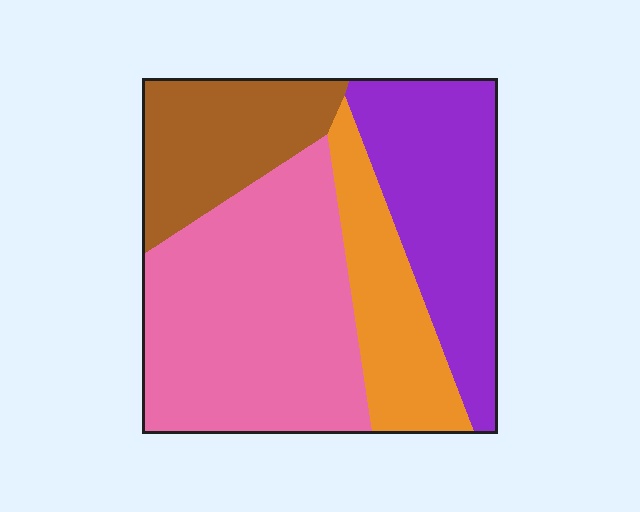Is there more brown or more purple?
Purple.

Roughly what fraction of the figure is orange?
Orange covers about 15% of the figure.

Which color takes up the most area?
Pink, at roughly 40%.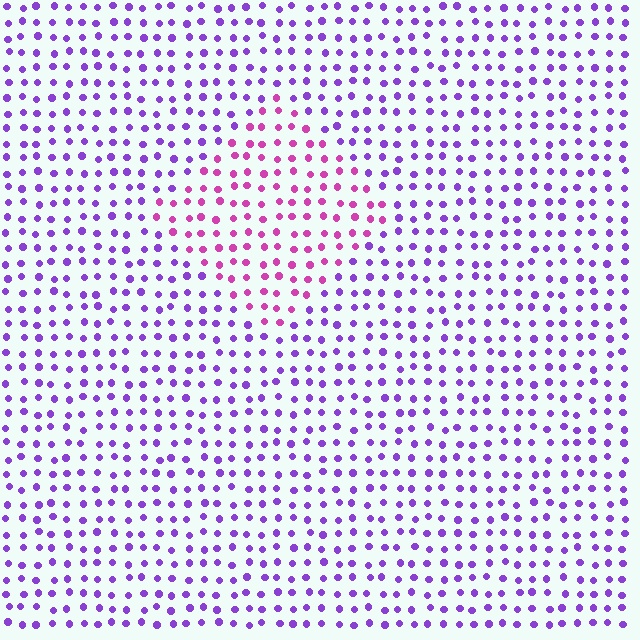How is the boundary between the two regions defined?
The boundary is defined purely by a slight shift in hue (about 43 degrees). Spacing, size, and orientation are identical on both sides.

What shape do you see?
I see a diamond.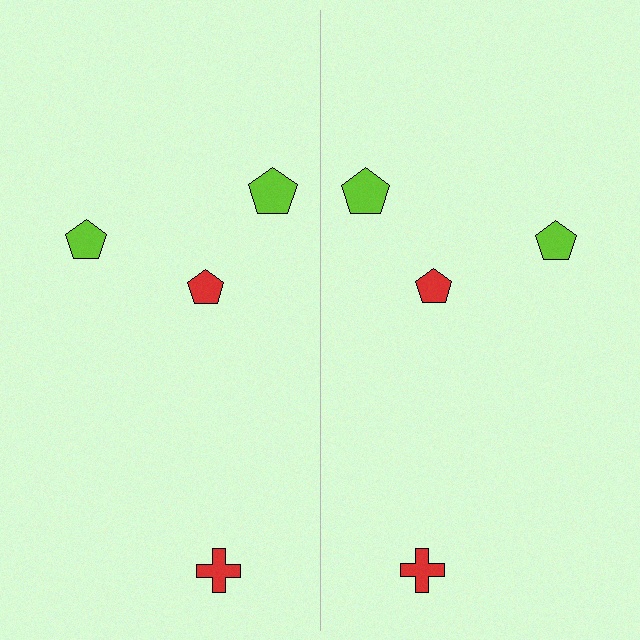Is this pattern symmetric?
Yes, this pattern has bilateral (reflection) symmetry.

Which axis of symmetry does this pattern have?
The pattern has a vertical axis of symmetry running through the center of the image.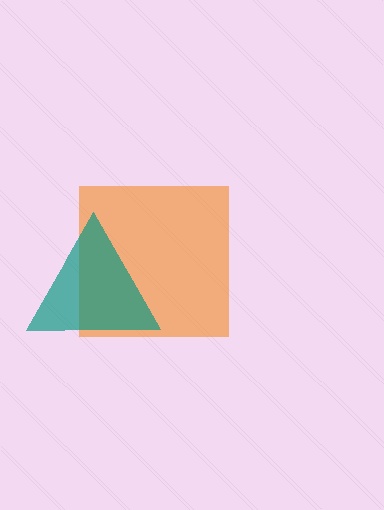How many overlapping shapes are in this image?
There are 2 overlapping shapes in the image.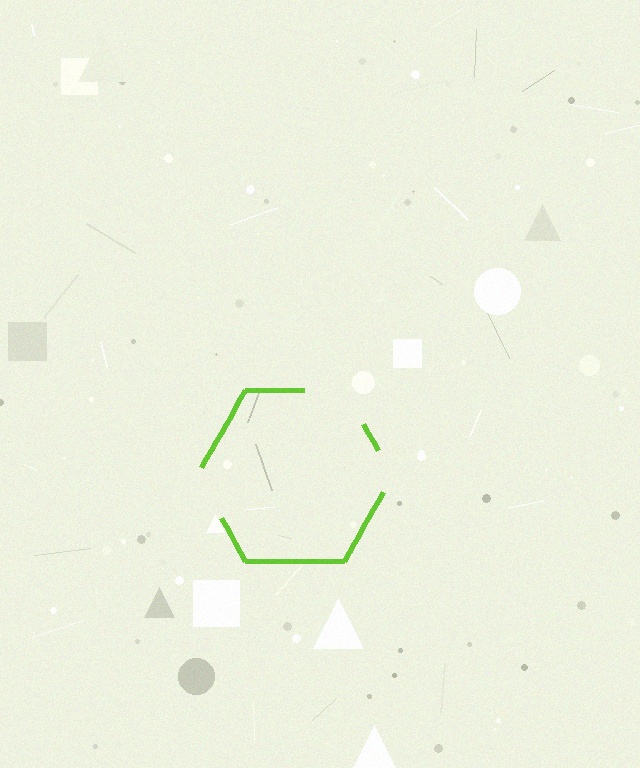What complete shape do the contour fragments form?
The contour fragments form a hexagon.